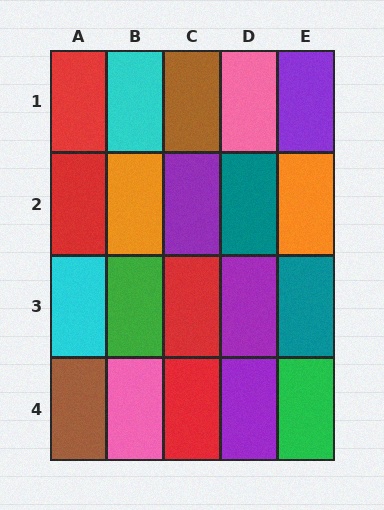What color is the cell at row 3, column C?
Red.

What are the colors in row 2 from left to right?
Red, orange, purple, teal, orange.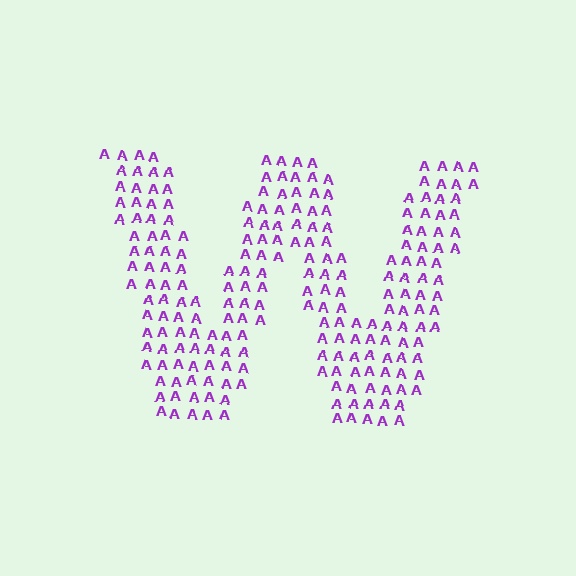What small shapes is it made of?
It is made of small letter A's.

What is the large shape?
The large shape is the letter W.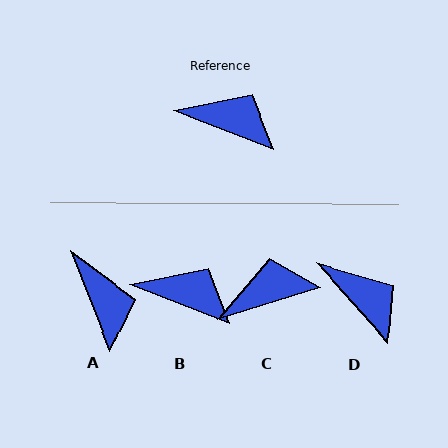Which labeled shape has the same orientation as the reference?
B.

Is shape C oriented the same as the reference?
No, it is off by about 39 degrees.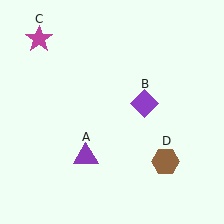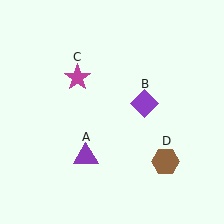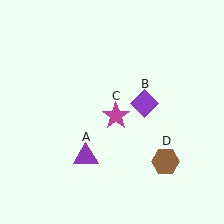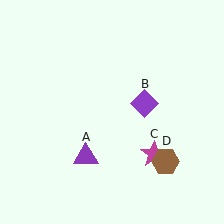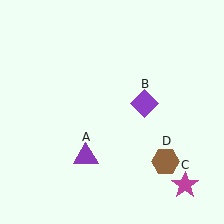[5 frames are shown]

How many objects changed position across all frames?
1 object changed position: magenta star (object C).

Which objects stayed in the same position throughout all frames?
Purple triangle (object A) and purple diamond (object B) and brown hexagon (object D) remained stationary.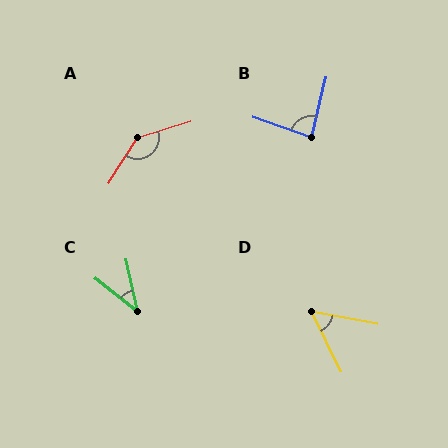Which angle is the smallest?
C, at approximately 39 degrees.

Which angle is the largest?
A, at approximately 140 degrees.